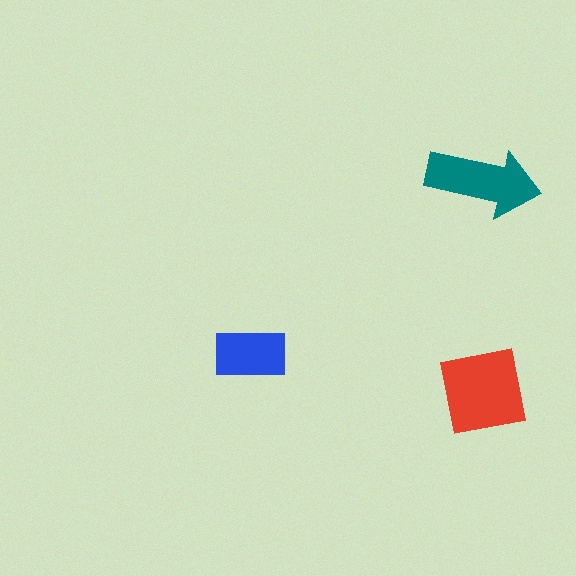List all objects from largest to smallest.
The red square, the teal arrow, the blue rectangle.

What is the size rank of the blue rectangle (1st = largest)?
3rd.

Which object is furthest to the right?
The teal arrow is rightmost.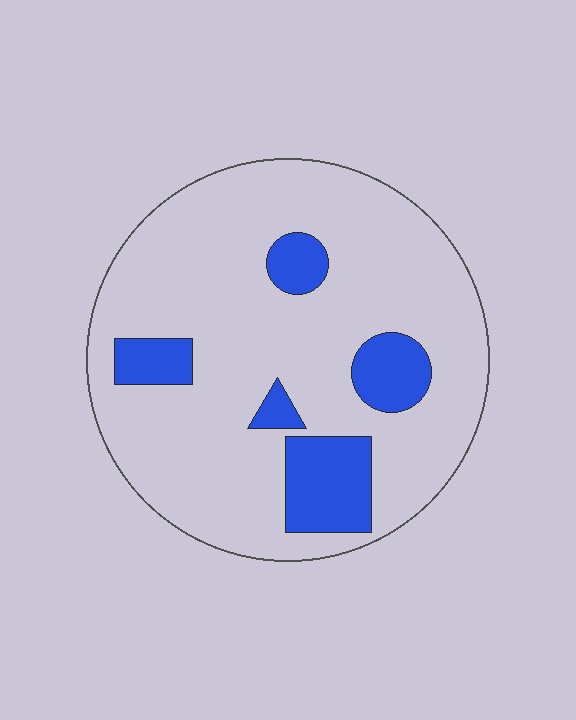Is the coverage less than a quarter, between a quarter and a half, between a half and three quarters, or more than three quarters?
Less than a quarter.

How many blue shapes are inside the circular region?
5.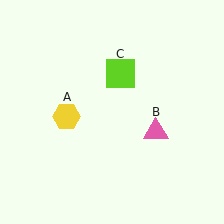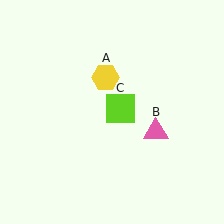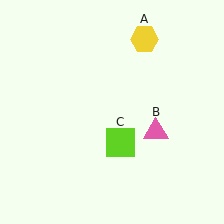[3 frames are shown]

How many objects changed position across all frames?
2 objects changed position: yellow hexagon (object A), lime square (object C).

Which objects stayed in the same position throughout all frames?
Pink triangle (object B) remained stationary.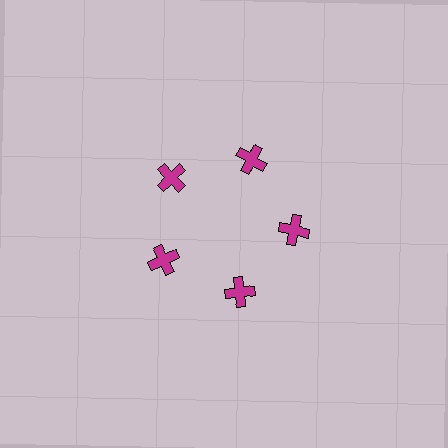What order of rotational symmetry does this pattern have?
This pattern has 5-fold rotational symmetry.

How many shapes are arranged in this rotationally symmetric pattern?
There are 5 shapes, arranged in 5 groups of 1.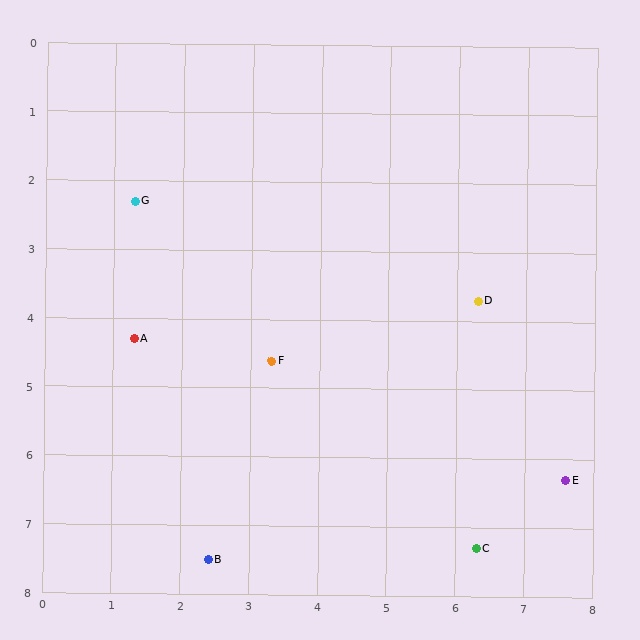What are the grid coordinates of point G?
Point G is at approximately (1.3, 2.3).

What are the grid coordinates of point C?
Point C is at approximately (6.3, 7.3).